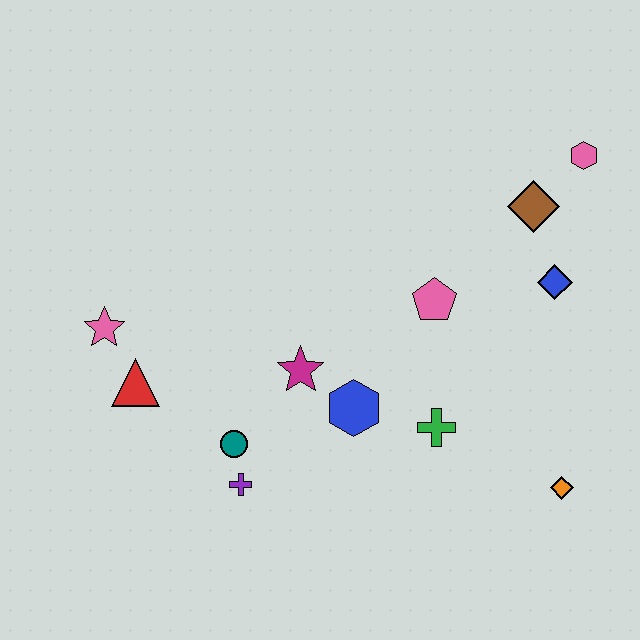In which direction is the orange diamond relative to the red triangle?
The orange diamond is to the right of the red triangle.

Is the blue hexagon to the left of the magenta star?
No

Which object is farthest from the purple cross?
The pink hexagon is farthest from the purple cross.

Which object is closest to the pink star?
The red triangle is closest to the pink star.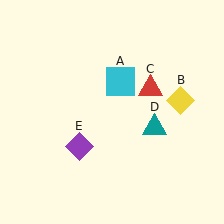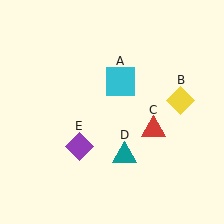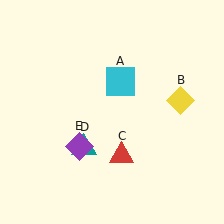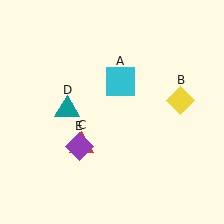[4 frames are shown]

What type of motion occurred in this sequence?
The red triangle (object C), teal triangle (object D) rotated clockwise around the center of the scene.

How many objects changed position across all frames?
2 objects changed position: red triangle (object C), teal triangle (object D).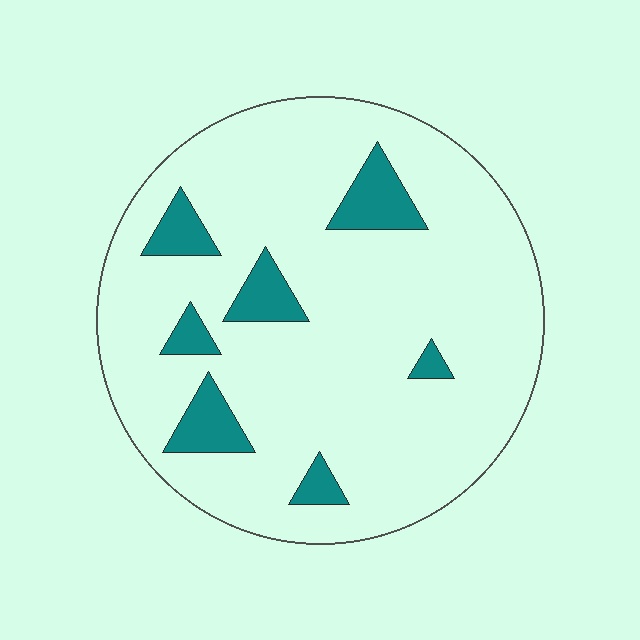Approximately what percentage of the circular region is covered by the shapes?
Approximately 10%.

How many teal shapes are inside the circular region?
7.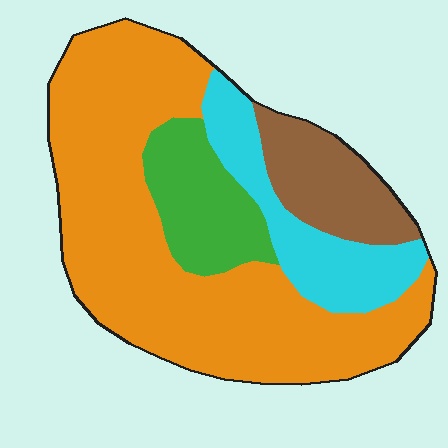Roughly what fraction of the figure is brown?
Brown covers 13% of the figure.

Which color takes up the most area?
Orange, at roughly 60%.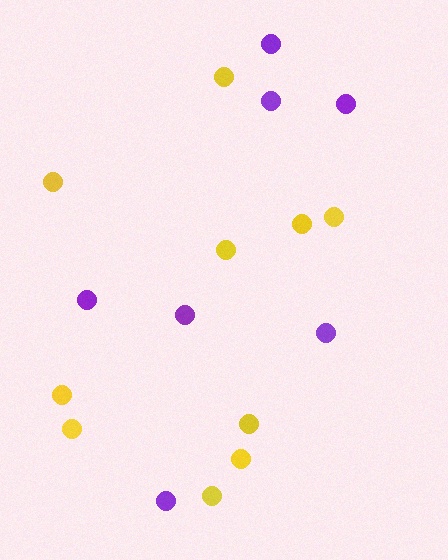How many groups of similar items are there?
There are 2 groups: one group of purple circles (7) and one group of yellow circles (10).